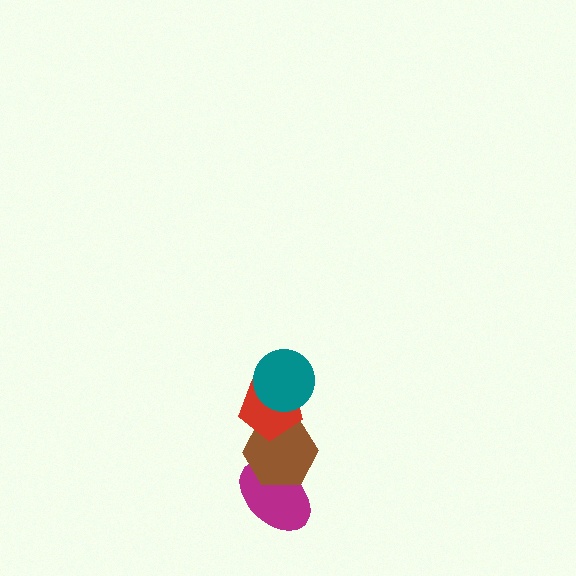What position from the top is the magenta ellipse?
The magenta ellipse is 4th from the top.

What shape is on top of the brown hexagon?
The red pentagon is on top of the brown hexagon.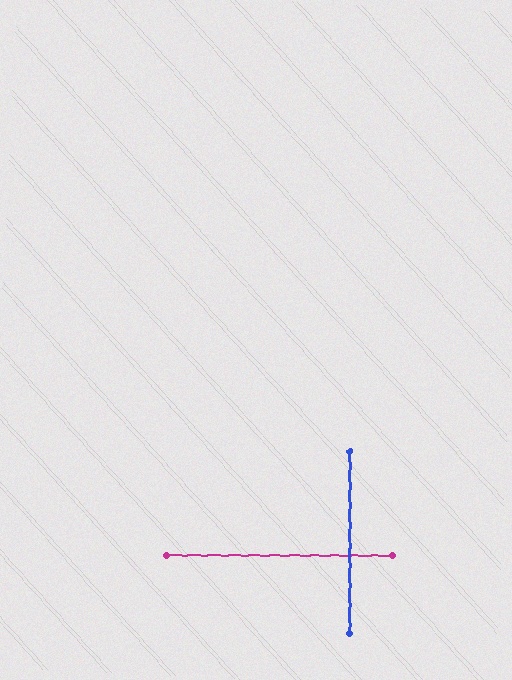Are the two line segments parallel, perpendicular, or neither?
Perpendicular — they meet at approximately 90°.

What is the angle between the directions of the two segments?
Approximately 90 degrees.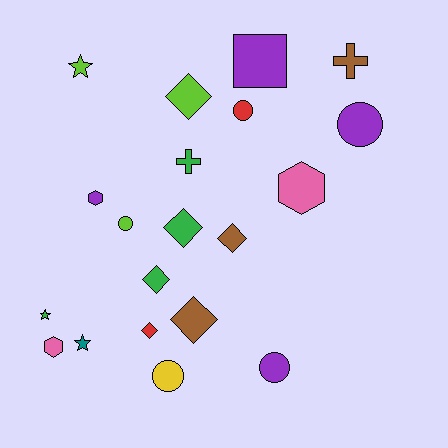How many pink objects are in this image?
There are 2 pink objects.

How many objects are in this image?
There are 20 objects.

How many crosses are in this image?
There are 2 crosses.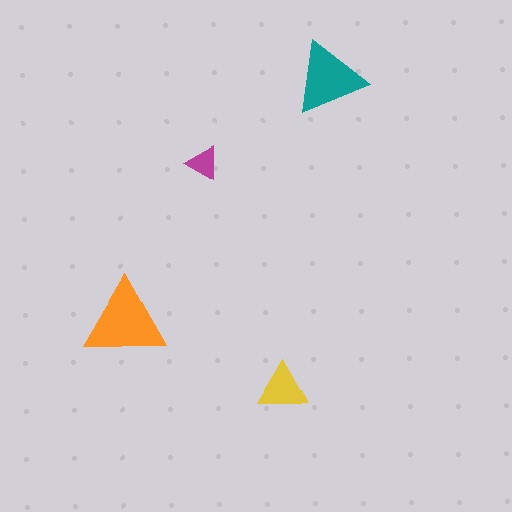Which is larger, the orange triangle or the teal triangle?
The orange one.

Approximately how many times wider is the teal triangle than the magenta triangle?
About 2 times wider.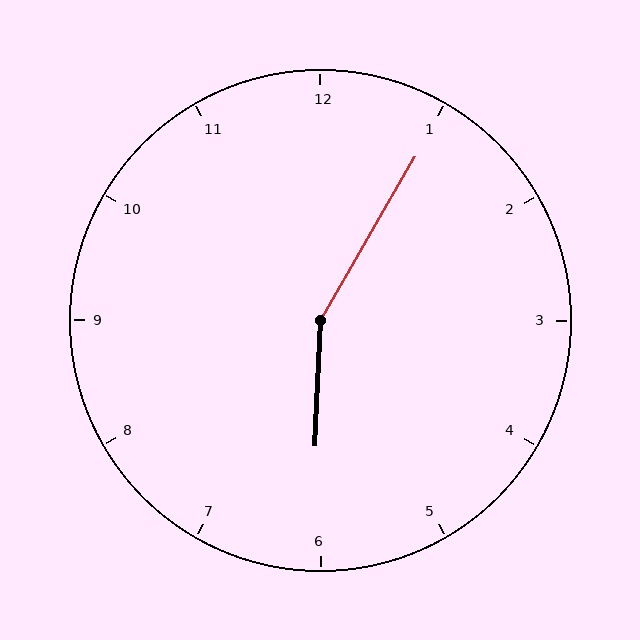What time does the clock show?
6:05.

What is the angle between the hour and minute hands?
Approximately 152 degrees.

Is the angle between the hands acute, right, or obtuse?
It is obtuse.